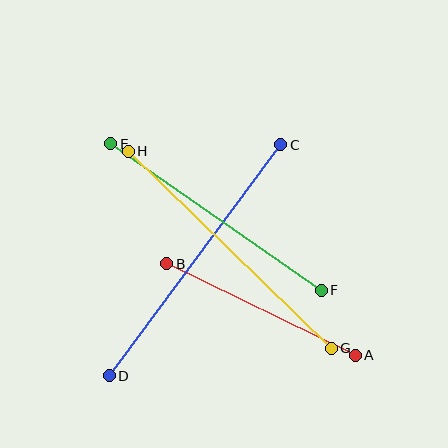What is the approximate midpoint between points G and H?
The midpoint is at approximately (230, 250) pixels.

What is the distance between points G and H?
The distance is approximately 283 pixels.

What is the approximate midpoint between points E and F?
The midpoint is at approximately (216, 217) pixels.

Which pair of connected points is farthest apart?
Points C and D are farthest apart.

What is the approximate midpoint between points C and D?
The midpoint is at approximately (195, 260) pixels.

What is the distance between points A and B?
The distance is approximately 209 pixels.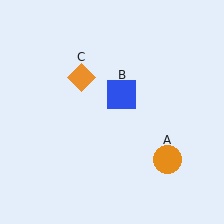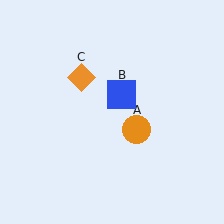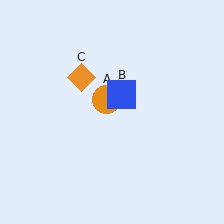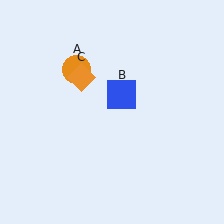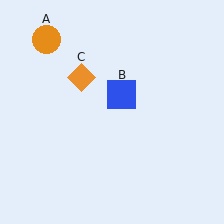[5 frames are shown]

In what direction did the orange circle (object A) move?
The orange circle (object A) moved up and to the left.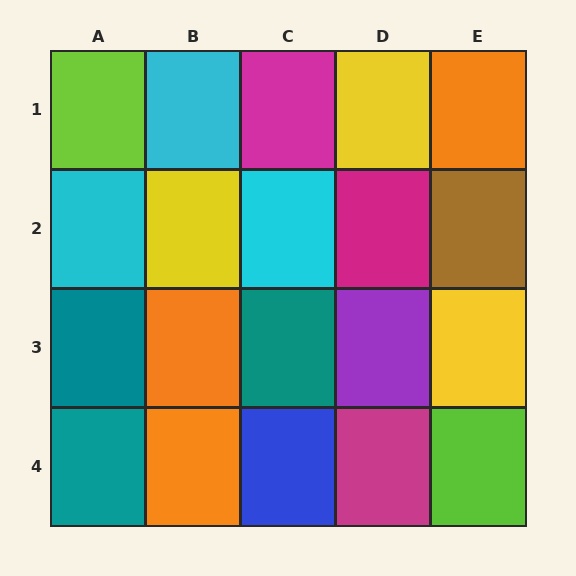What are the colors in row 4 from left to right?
Teal, orange, blue, magenta, lime.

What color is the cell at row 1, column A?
Lime.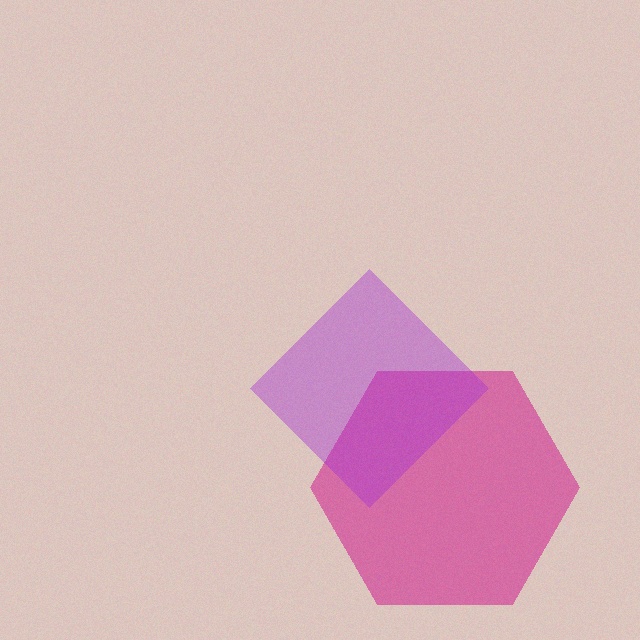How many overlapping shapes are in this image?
There are 2 overlapping shapes in the image.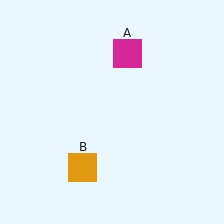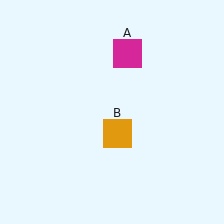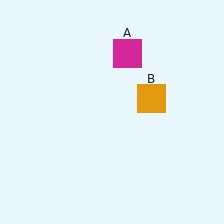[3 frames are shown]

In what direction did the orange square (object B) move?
The orange square (object B) moved up and to the right.